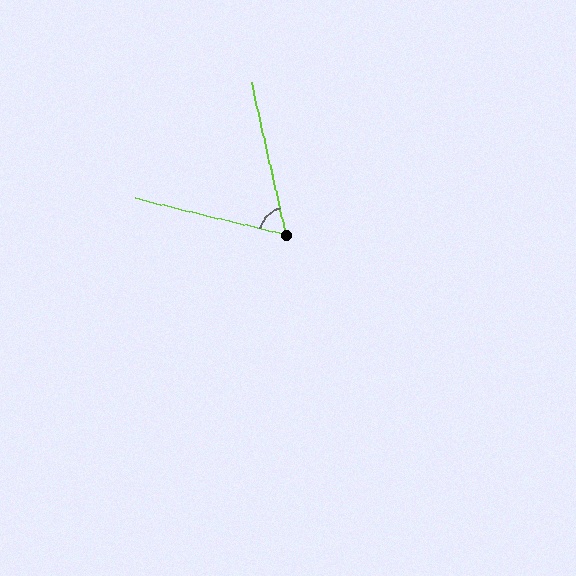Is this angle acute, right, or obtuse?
It is acute.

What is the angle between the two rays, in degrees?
Approximately 64 degrees.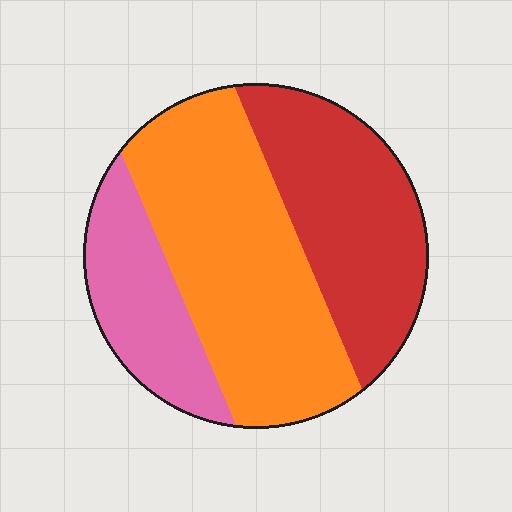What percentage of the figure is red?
Red covers about 35% of the figure.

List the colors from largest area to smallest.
From largest to smallest: orange, red, pink.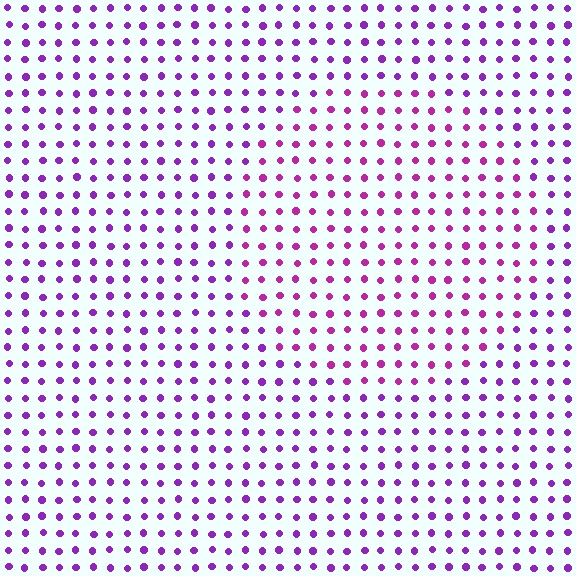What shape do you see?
I see a circle.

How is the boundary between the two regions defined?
The boundary is defined purely by a slight shift in hue (about 28 degrees). Spacing, size, and orientation are identical on both sides.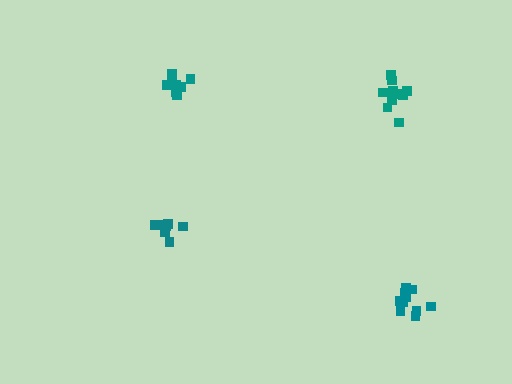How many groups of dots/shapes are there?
There are 4 groups.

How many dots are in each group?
Group 1: 10 dots, Group 2: 8 dots, Group 3: 11 dots, Group 4: 9 dots (38 total).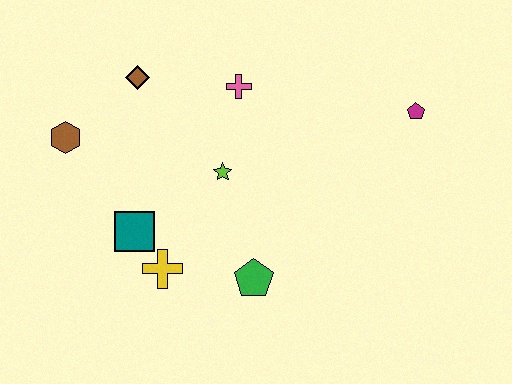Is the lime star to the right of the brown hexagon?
Yes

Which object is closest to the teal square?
The yellow cross is closest to the teal square.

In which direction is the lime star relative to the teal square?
The lime star is to the right of the teal square.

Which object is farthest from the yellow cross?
The magenta pentagon is farthest from the yellow cross.